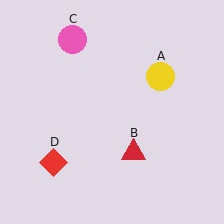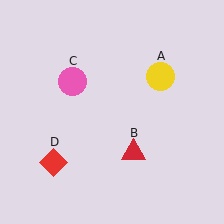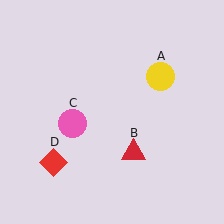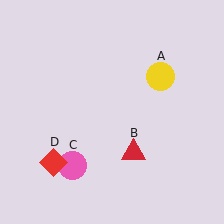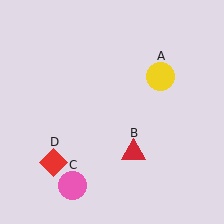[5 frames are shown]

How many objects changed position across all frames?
1 object changed position: pink circle (object C).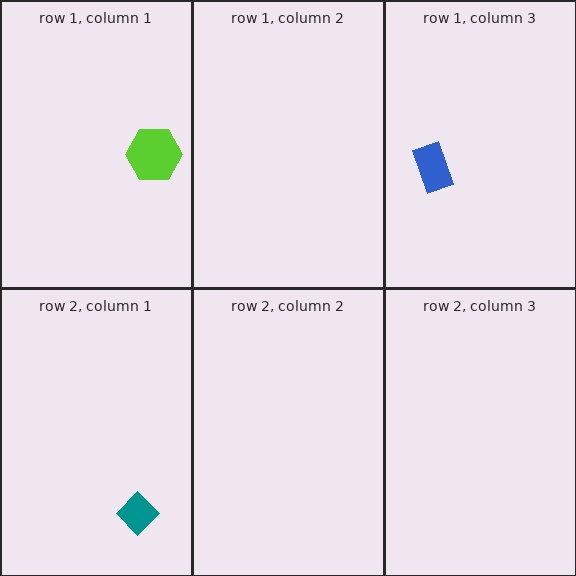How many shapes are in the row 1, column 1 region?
1.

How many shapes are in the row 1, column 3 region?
1.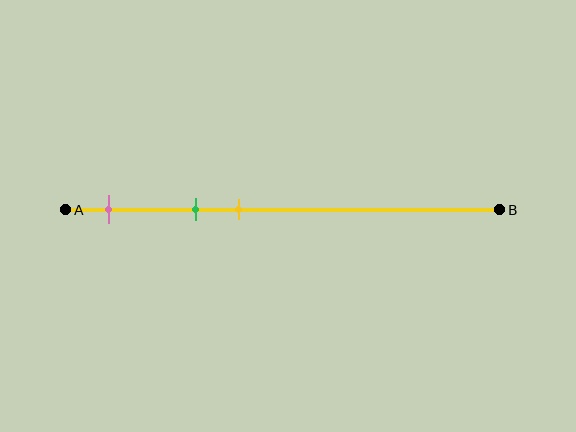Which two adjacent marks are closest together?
The green and yellow marks are the closest adjacent pair.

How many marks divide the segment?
There are 3 marks dividing the segment.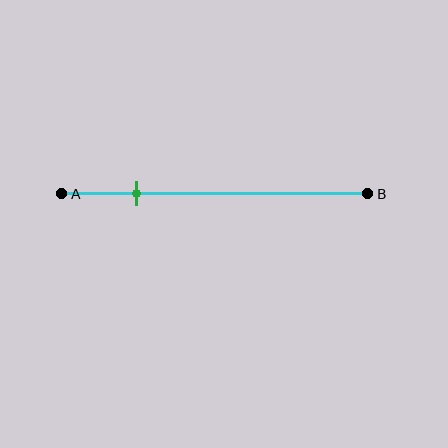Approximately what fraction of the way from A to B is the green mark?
The green mark is approximately 25% of the way from A to B.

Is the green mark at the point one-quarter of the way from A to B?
Yes, the mark is approximately at the one-quarter point.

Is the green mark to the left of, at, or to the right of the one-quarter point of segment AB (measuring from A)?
The green mark is approximately at the one-quarter point of segment AB.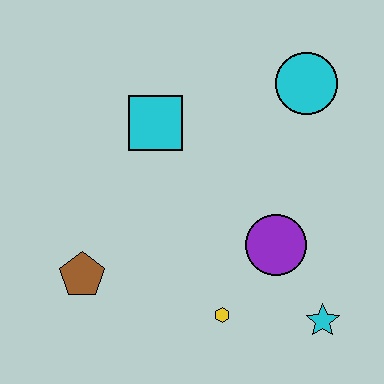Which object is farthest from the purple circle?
The brown pentagon is farthest from the purple circle.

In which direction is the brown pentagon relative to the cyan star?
The brown pentagon is to the left of the cyan star.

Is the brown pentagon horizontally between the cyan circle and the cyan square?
No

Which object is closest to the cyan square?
The cyan circle is closest to the cyan square.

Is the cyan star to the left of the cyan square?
No